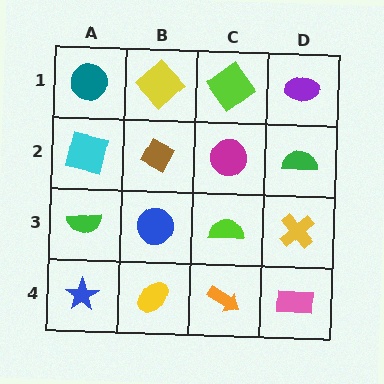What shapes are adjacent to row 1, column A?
A cyan square (row 2, column A), a yellow diamond (row 1, column B).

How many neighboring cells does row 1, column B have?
3.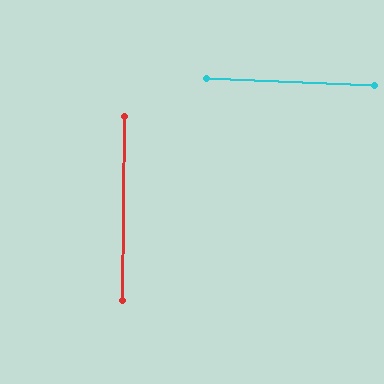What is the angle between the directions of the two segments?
Approximately 88 degrees.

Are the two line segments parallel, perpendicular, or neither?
Perpendicular — they meet at approximately 88°.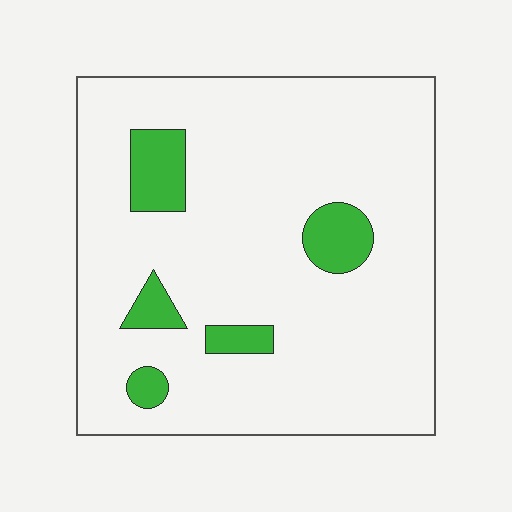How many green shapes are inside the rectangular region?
5.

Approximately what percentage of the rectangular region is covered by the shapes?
Approximately 10%.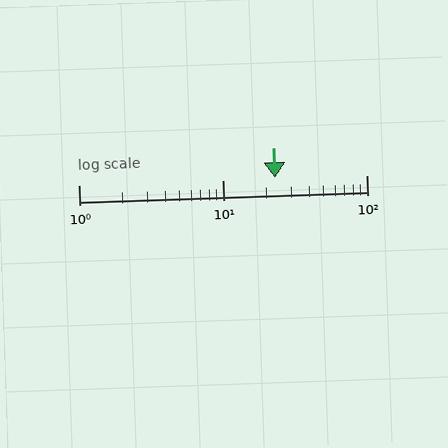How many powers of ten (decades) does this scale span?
The scale spans 2 decades, from 1 to 100.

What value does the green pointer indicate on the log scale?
The pointer indicates approximately 23.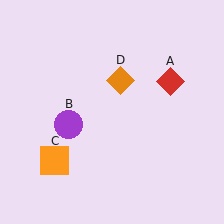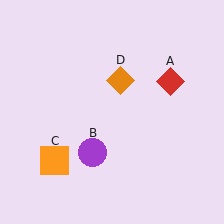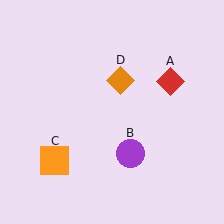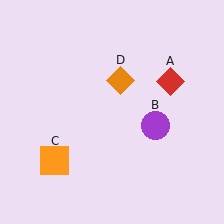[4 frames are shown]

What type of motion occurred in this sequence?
The purple circle (object B) rotated counterclockwise around the center of the scene.